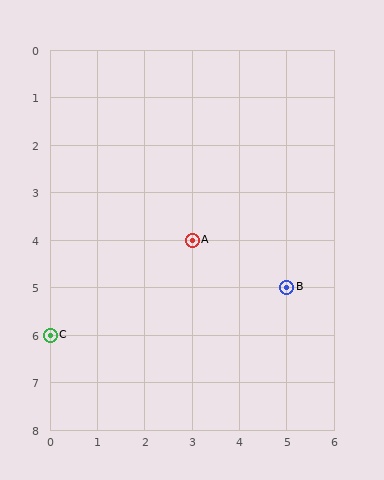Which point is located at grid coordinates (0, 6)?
Point C is at (0, 6).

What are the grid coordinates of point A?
Point A is at grid coordinates (3, 4).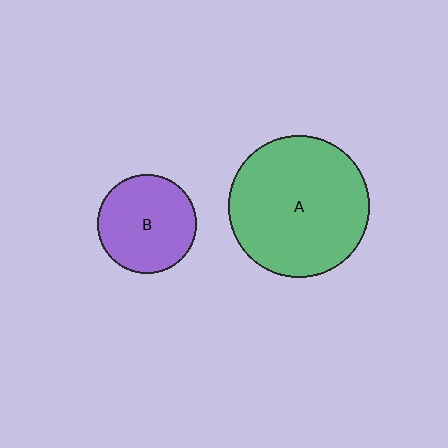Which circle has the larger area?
Circle A (green).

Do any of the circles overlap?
No, none of the circles overlap.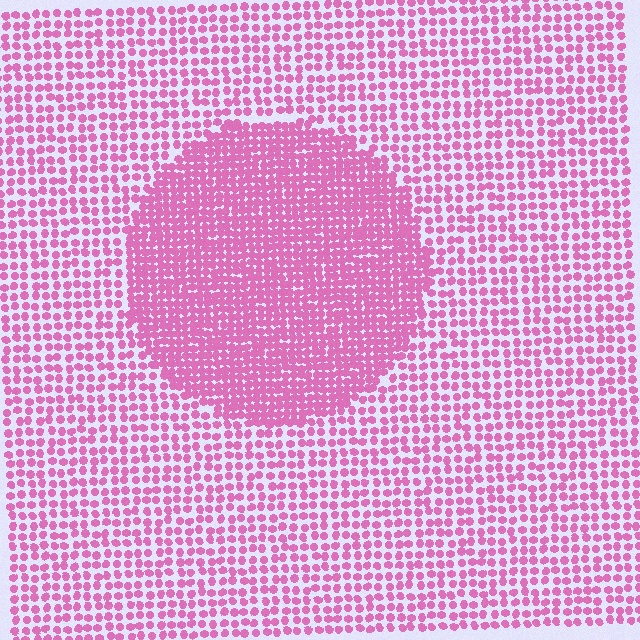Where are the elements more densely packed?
The elements are more densely packed inside the circle boundary.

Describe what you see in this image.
The image contains small pink elements arranged at two different densities. A circle-shaped region is visible where the elements are more densely packed than the surrounding area.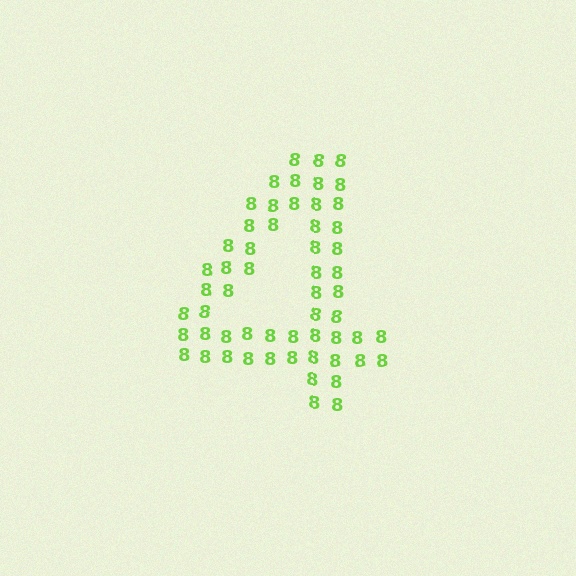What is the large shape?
The large shape is the digit 4.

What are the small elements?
The small elements are digit 8's.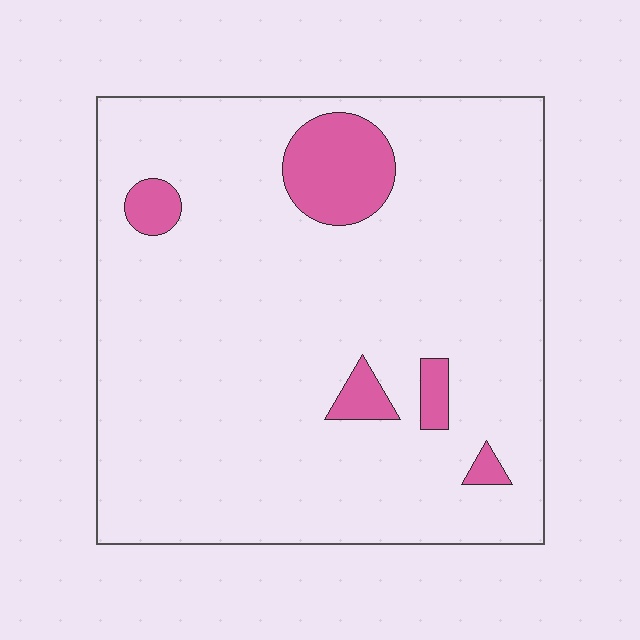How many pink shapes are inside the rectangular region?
5.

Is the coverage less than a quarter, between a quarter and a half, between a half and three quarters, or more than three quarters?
Less than a quarter.